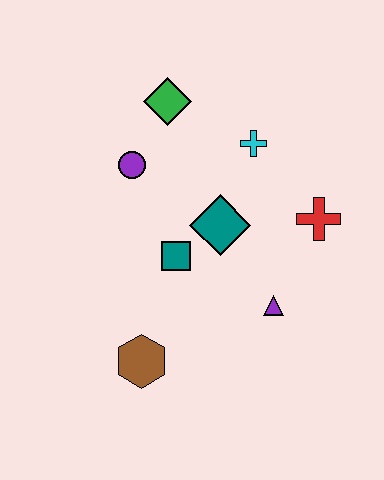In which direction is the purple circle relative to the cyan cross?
The purple circle is to the left of the cyan cross.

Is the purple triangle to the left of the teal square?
No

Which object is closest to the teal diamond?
The teal square is closest to the teal diamond.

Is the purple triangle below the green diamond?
Yes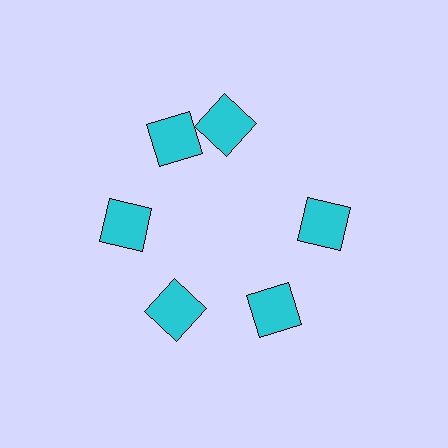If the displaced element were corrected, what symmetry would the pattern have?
It would have 6-fold rotational symmetry — the pattern would map onto itself every 60 degrees.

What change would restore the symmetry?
The symmetry would be restored by rotating it back into even spacing with its neighbors so that all 6 squares sit at equal angles and equal distance from the center.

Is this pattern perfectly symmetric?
No. The 6 cyan squares are arranged in a ring, but one element near the 1 o'clock position is rotated out of alignment along the ring, breaking the 6-fold rotational symmetry.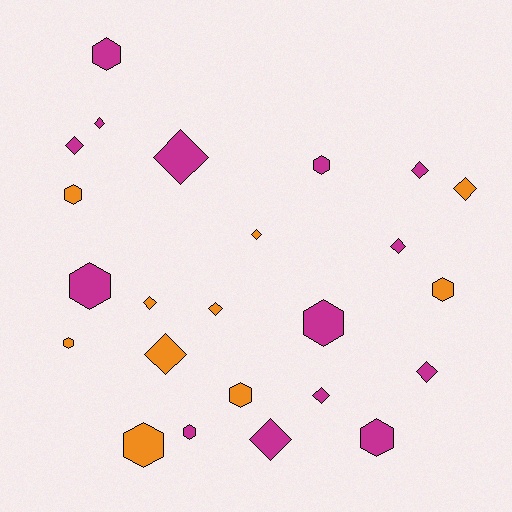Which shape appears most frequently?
Diamond, with 13 objects.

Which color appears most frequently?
Magenta, with 14 objects.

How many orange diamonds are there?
There are 5 orange diamonds.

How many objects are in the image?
There are 24 objects.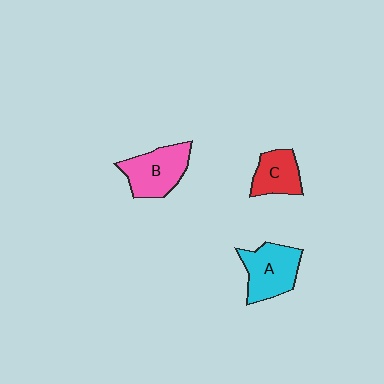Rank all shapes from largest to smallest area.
From largest to smallest: B (pink), A (cyan), C (red).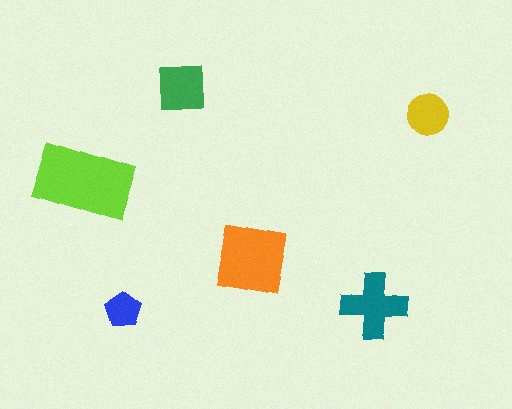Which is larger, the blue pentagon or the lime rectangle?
The lime rectangle.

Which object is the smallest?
The blue pentagon.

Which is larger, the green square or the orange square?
The orange square.